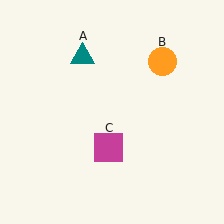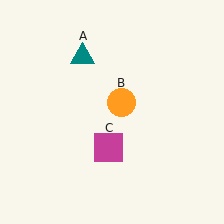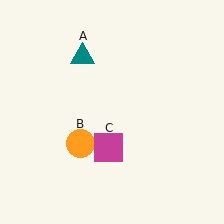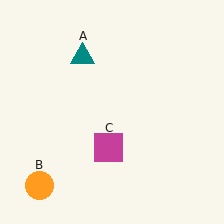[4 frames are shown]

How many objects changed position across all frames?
1 object changed position: orange circle (object B).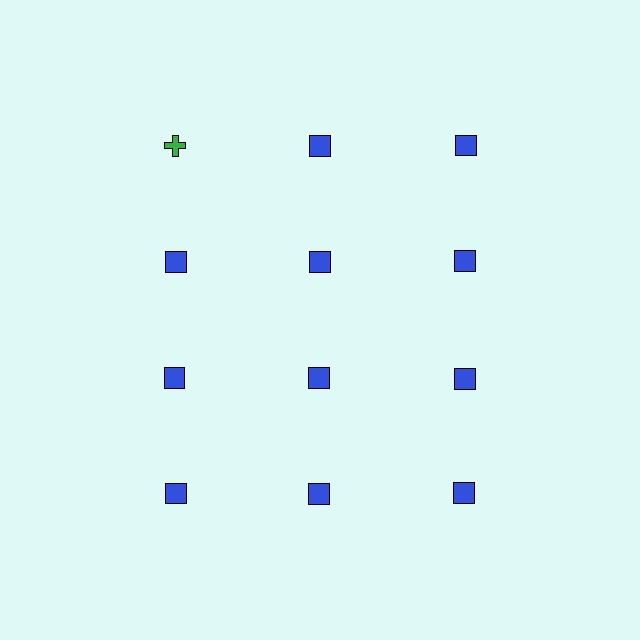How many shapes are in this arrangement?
There are 12 shapes arranged in a grid pattern.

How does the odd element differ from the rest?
It differs in both color (green instead of blue) and shape (cross instead of square).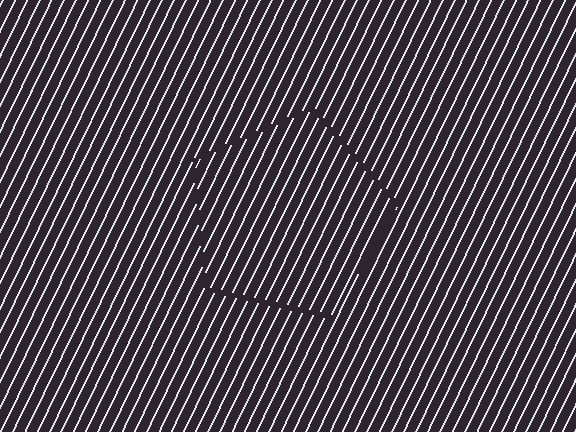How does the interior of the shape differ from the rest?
The interior of the shape contains the same grating, shifted by half a period — the contour is defined by the phase discontinuity where line-ends from the inner and outer gratings abut.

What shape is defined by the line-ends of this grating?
An illusory pentagon. The interior of the shape contains the same grating, shifted by half a period — the contour is defined by the phase discontinuity where line-ends from the inner and outer gratings abut.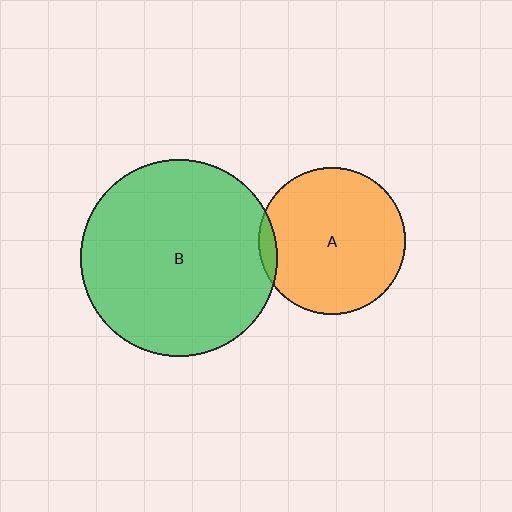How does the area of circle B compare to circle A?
Approximately 1.8 times.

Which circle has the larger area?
Circle B (green).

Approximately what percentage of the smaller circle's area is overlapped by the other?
Approximately 5%.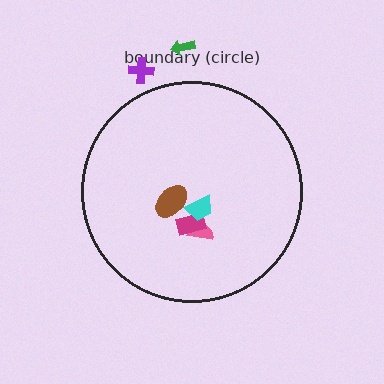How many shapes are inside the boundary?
4 inside, 2 outside.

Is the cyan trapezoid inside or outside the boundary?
Inside.